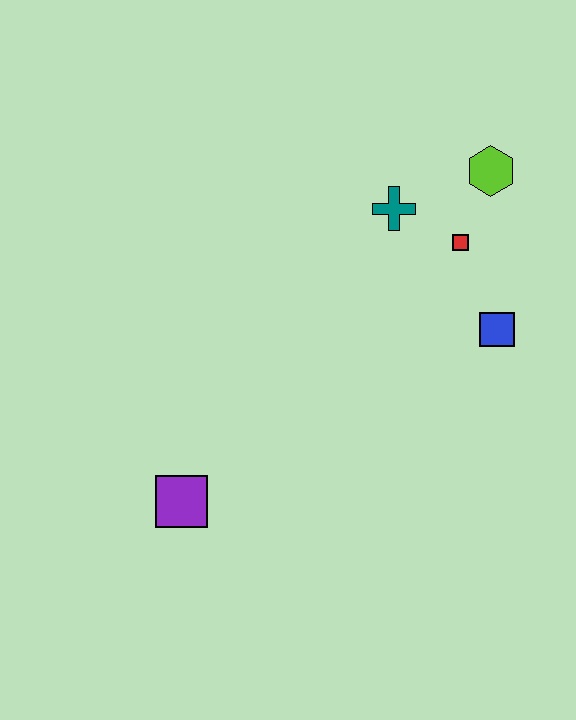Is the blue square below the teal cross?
Yes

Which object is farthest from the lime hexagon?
The purple square is farthest from the lime hexagon.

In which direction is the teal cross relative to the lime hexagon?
The teal cross is to the left of the lime hexagon.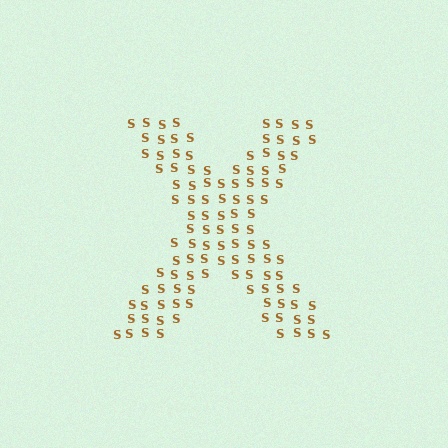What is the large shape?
The large shape is the letter X.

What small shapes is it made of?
It is made of small letter S's.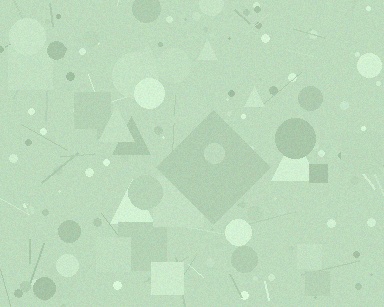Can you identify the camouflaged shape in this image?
The camouflaged shape is a diamond.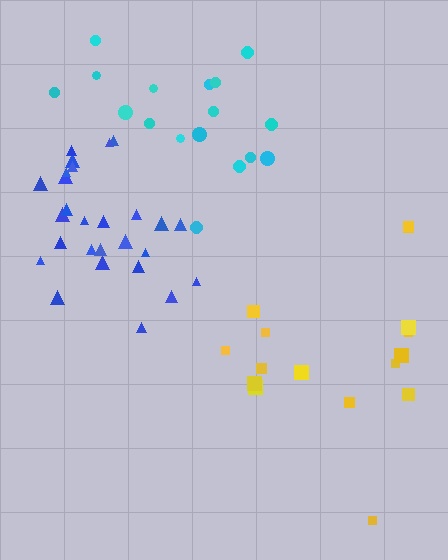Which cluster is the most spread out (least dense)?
Cyan.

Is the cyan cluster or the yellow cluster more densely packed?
Yellow.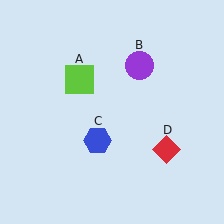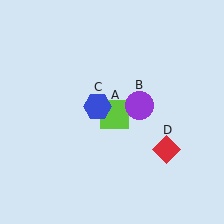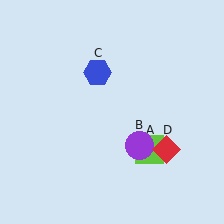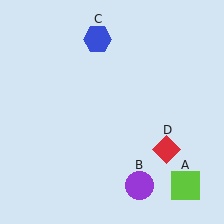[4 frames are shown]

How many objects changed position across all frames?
3 objects changed position: lime square (object A), purple circle (object B), blue hexagon (object C).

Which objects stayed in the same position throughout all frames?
Red diamond (object D) remained stationary.